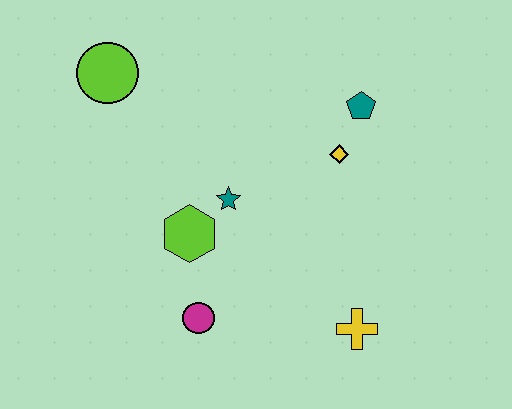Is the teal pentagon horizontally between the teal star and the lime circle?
No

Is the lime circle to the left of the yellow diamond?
Yes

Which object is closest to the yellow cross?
The magenta circle is closest to the yellow cross.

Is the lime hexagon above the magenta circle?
Yes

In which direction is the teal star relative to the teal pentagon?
The teal star is to the left of the teal pentagon.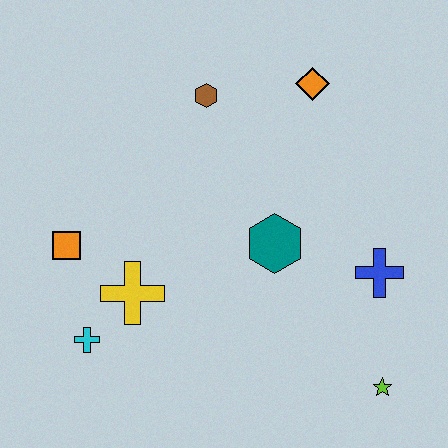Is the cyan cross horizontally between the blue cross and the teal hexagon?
No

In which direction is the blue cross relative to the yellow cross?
The blue cross is to the right of the yellow cross.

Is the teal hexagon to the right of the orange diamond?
No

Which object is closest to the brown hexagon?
The orange diamond is closest to the brown hexagon.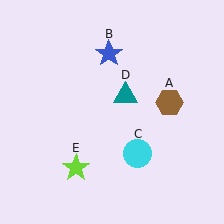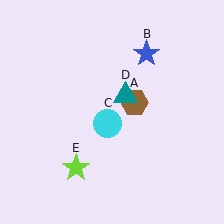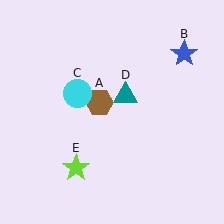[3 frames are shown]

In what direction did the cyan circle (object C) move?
The cyan circle (object C) moved up and to the left.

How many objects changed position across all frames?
3 objects changed position: brown hexagon (object A), blue star (object B), cyan circle (object C).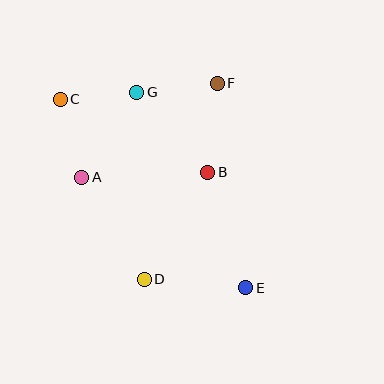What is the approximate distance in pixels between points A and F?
The distance between A and F is approximately 165 pixels.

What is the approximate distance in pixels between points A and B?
The distance between A and B is approximately 126 pixels.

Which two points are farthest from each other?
Points C and E are farthest from each other.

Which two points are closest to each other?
Points C and G are closest to each other.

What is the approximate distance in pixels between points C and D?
The distance between C and D is approximately 199 pixels.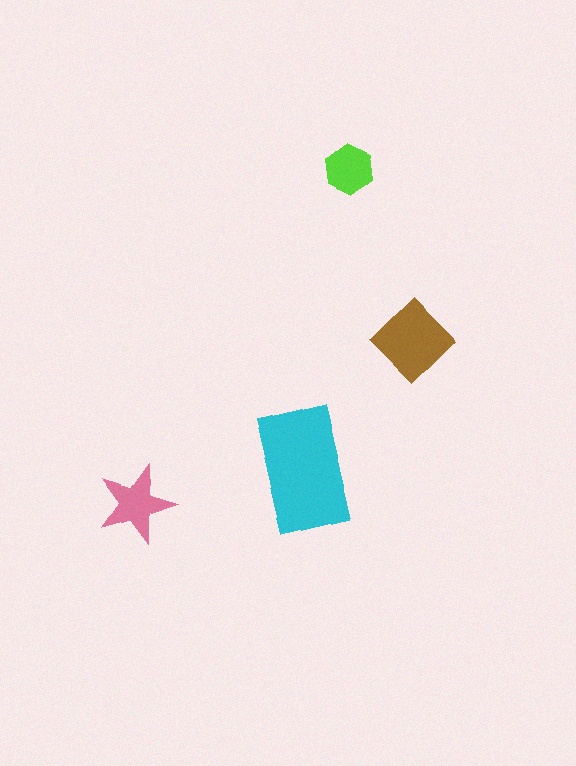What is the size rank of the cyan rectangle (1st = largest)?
1st.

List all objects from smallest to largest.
The lime hexagon, the pink star, the brown diamond, the cyan rectangle.